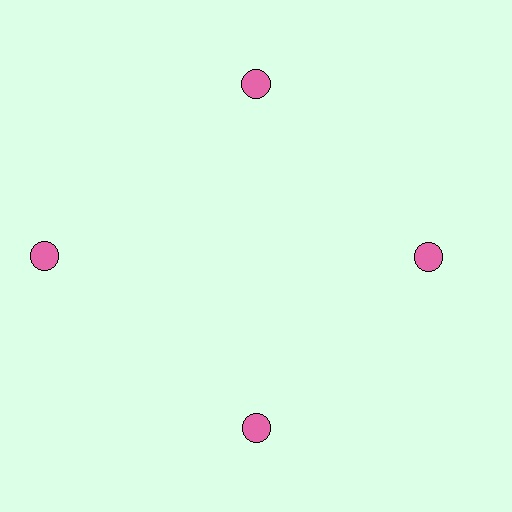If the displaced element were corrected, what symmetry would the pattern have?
It would have 4-fold rotational symmetry — the pattern would map onto itself every 90 degrees.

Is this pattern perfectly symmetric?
No. The 4 pink circles are arranged in a ring, but one element near the 9 o'clock position is pushed outward from the center, breaking the 4-fold rotational symmetry.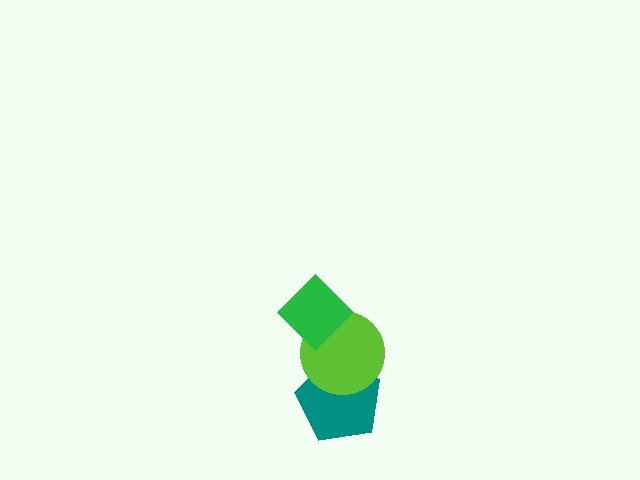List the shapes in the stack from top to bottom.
From top to bottom: the green diamond, the lime circle, the teal pentagon.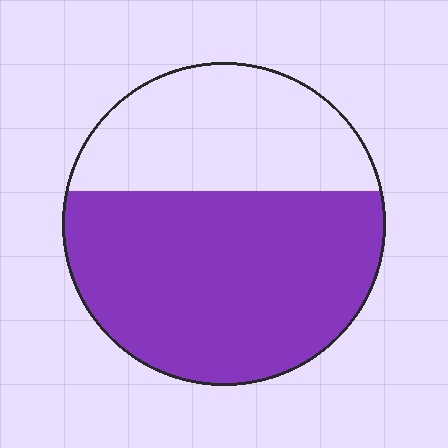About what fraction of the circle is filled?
About five eighths (5/8).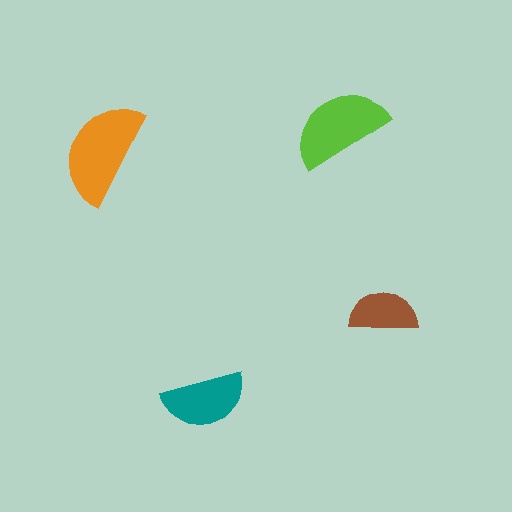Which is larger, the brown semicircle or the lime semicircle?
The lime one.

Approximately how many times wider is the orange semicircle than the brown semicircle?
About 1.5 times wider.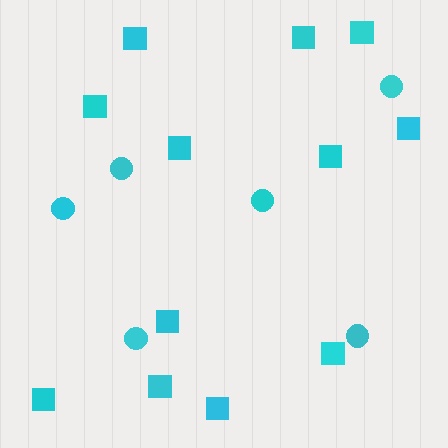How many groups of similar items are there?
There are 2 groups: one group of squares (12) and one group of circles (6).